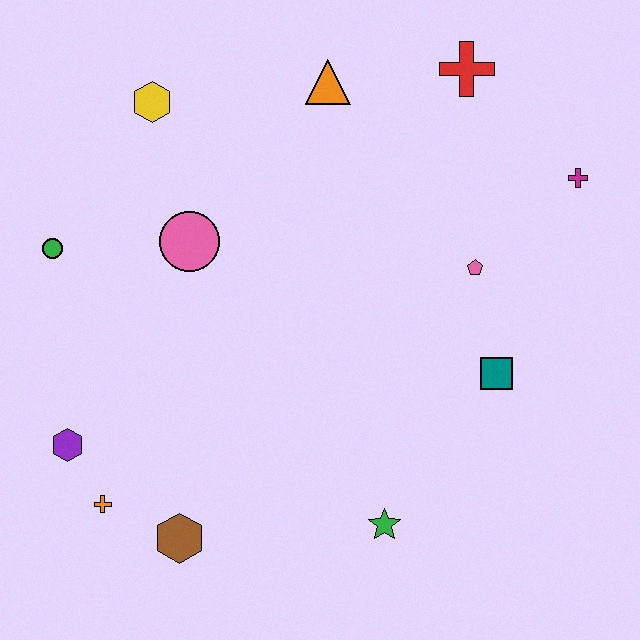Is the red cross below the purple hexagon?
No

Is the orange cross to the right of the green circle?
Yes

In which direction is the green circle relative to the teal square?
The green circle is to the left of the teal square.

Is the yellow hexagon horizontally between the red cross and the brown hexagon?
No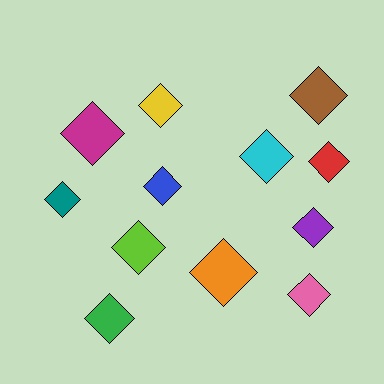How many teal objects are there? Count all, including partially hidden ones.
There is 1 teal object.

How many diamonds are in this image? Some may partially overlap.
There are 12 diamonds.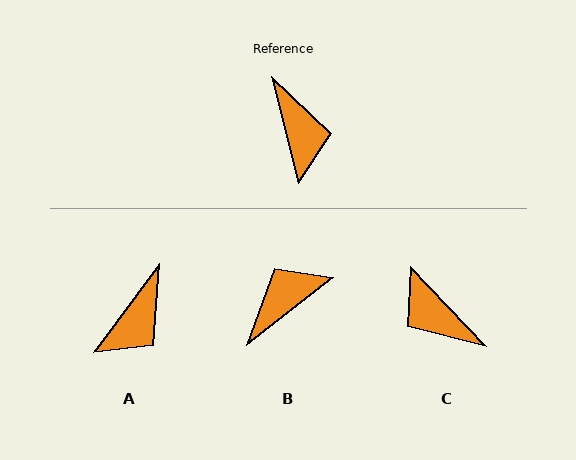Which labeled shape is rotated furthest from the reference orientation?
C, about 151 degrees away.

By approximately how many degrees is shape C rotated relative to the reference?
Approximately 151 degrees clockwise.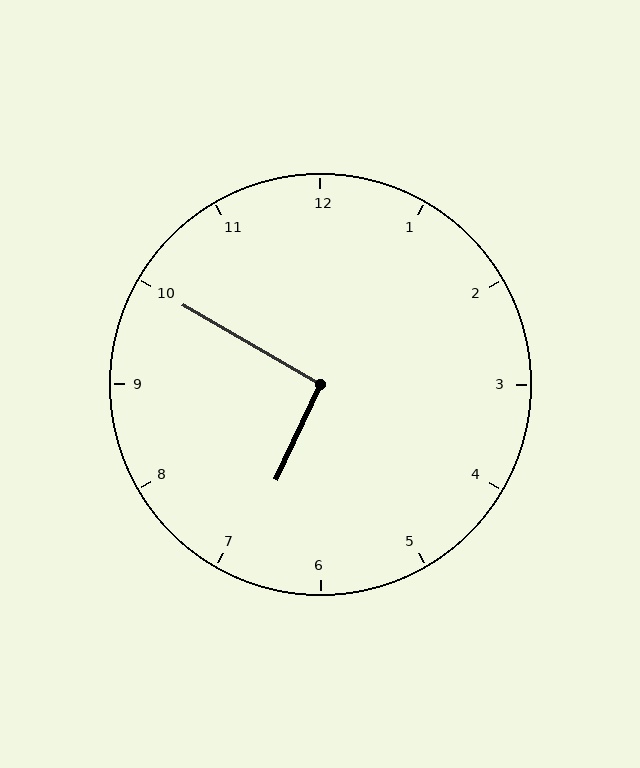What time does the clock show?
6:50.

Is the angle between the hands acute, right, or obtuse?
It is right.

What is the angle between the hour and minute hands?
Approximately 95 degrees.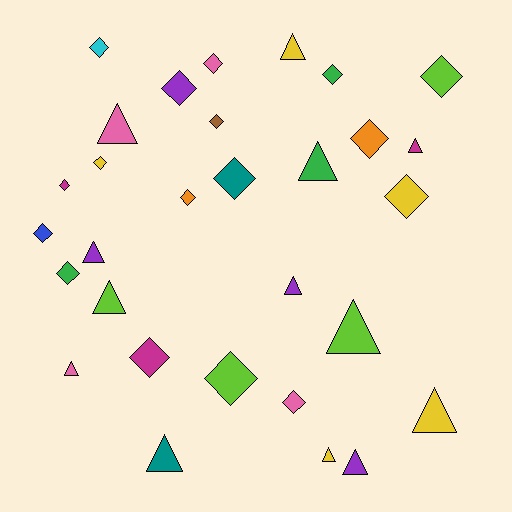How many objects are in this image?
There are 30 objects.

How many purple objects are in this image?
There are 4 purple objects.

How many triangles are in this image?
There are 13 triangles.